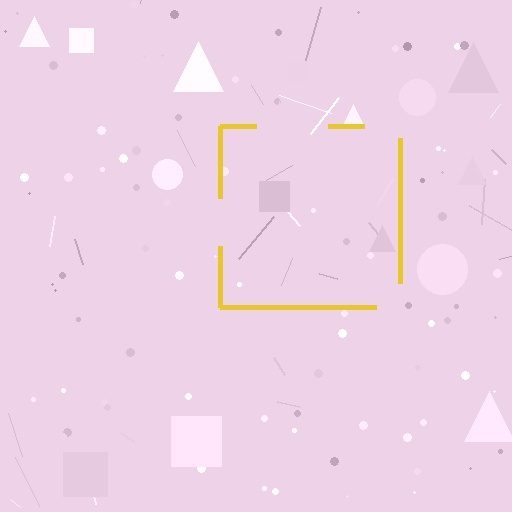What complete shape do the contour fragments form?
The contour fragments form a square.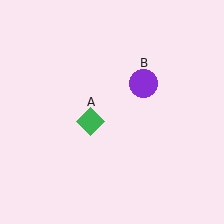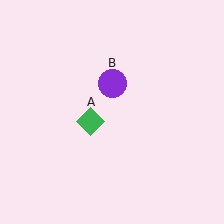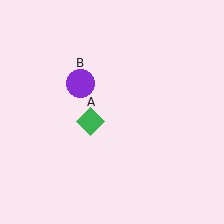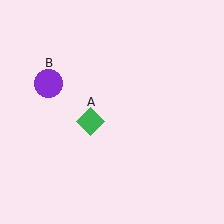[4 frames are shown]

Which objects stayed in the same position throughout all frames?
Green diamond (object A) remained stationary.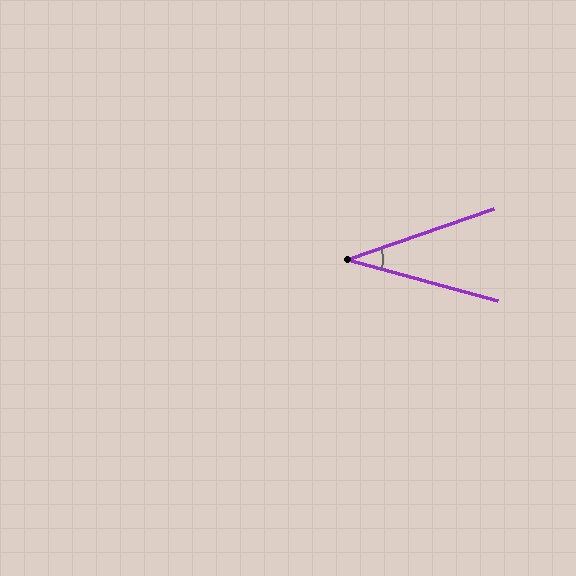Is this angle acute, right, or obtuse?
It is acute.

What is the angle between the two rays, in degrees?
Approximately 34 degrees.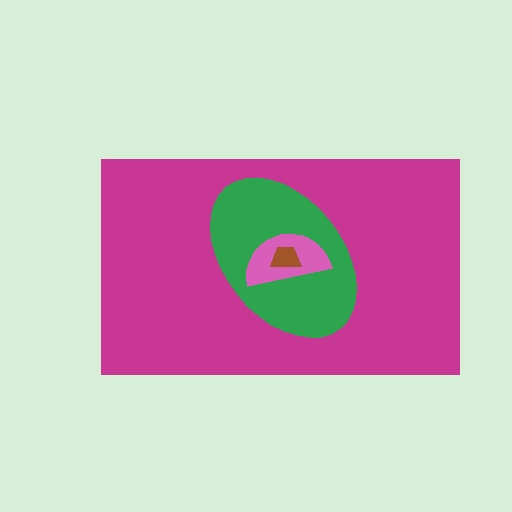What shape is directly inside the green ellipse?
The pink semicircle.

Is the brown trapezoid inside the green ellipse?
Yes.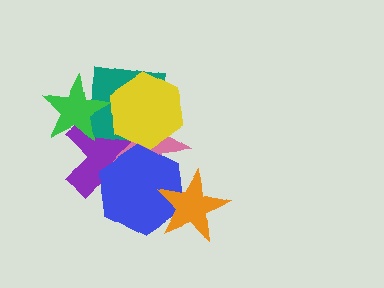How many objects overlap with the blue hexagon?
3 objects overlap with the blue hexagon.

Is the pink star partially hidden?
Yes, it is partially covered by another shape.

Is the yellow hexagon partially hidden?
No, no other shape covers it.